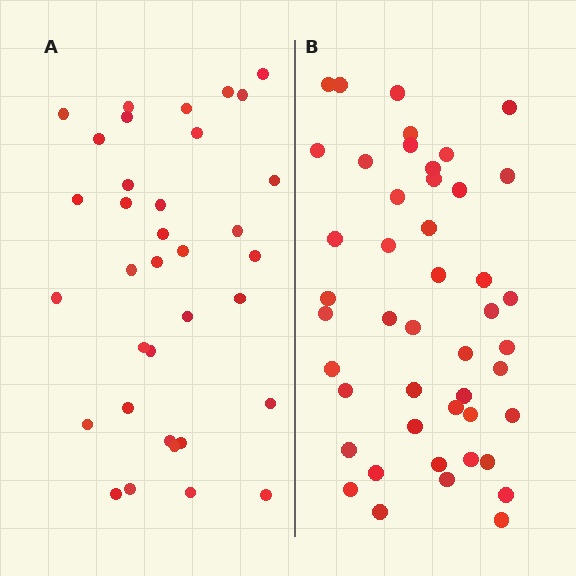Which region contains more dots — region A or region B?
Region B (the right region) has more dots.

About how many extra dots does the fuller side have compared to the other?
Region B has roughly 12 or so more dots than region A.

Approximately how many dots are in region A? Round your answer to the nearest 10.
About 40 dots. (The exact count is 35, which rounds to 40.)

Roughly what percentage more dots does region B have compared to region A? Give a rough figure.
About 30% more.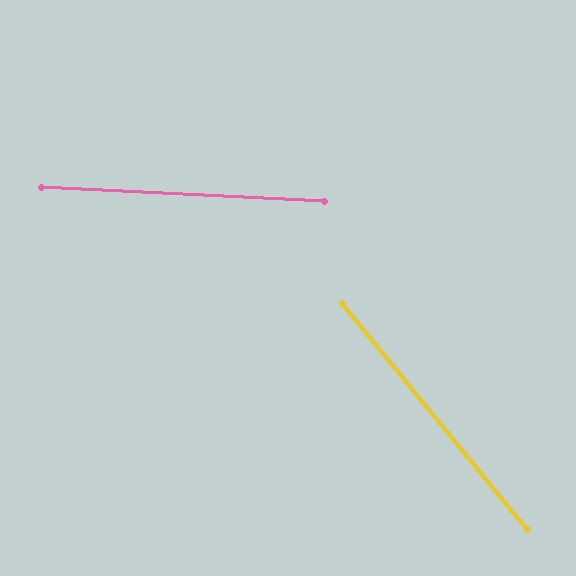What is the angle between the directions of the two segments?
Approximately 48 degrees.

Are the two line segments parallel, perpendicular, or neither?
Neither parallel nor perpendicular — they differ by about 48°.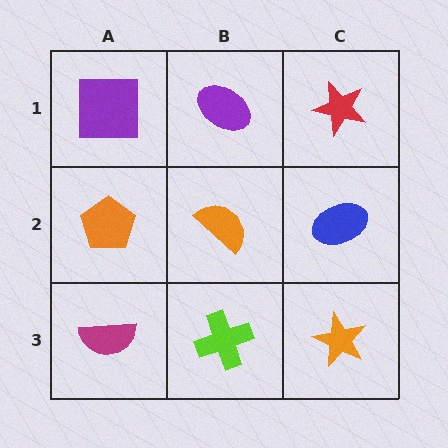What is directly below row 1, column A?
An orange pentagon.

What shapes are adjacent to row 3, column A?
An orange pentagon (row 2, column A), a lime cross (row 3, column B).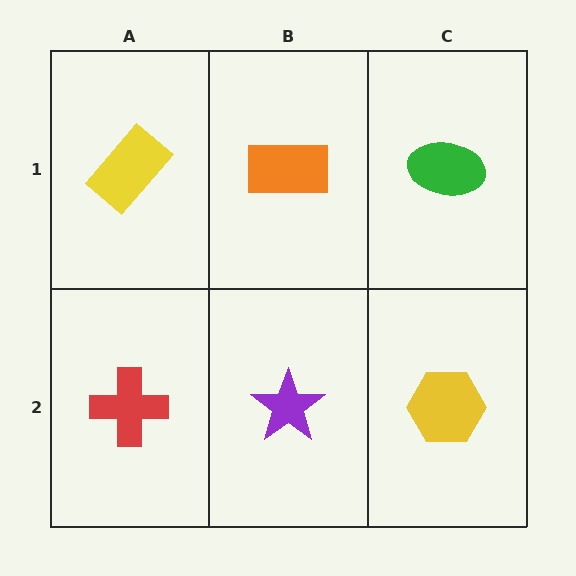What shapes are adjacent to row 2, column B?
An orange rectangle (row 1, column B), a red cross (row 2, column A), a yellow hexagon (row 2, column C).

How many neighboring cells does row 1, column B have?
3.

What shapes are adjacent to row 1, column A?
A red cross (row 2, column A), an orange rectangle (row 1, column B).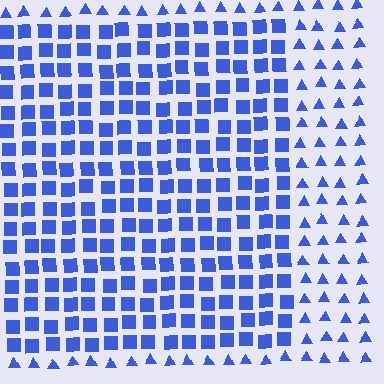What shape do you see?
I see a rectangle.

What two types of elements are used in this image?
The image uses squares inside the rectangle region and triangles outside it.